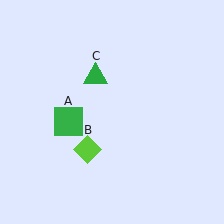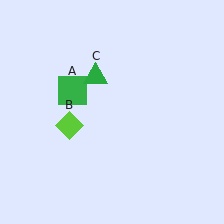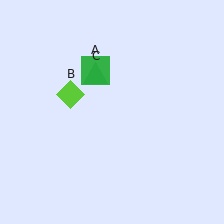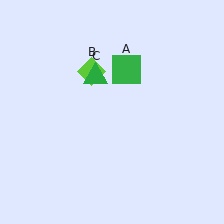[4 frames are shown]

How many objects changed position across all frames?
2 objects changed position: green square (object A), lime diamond (object B).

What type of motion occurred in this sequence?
The green square (object A), lime diamond (object B) rotated clockwise around the center of the scene.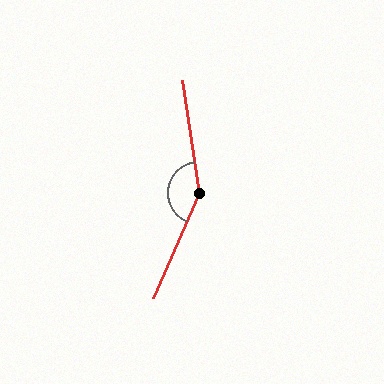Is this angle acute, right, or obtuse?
It is obtuse.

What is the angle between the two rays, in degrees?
Approximately 149 degrees.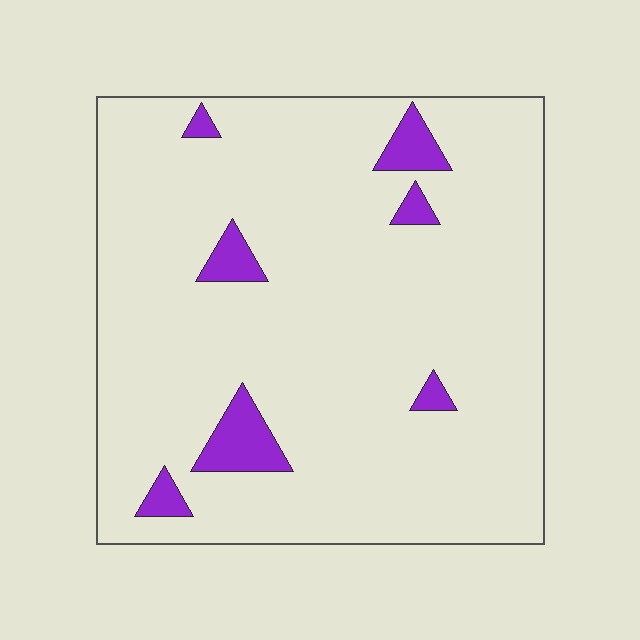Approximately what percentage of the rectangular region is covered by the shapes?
Approximately 5%.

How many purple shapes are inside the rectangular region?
7.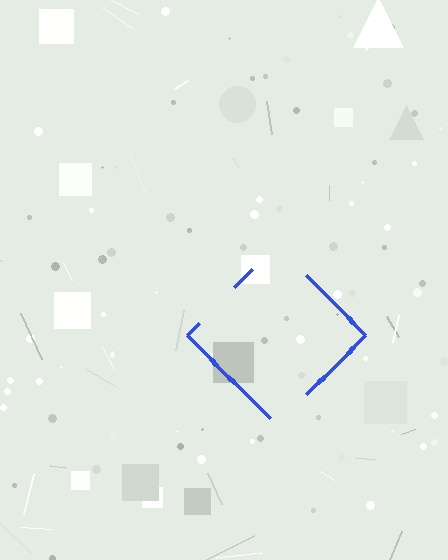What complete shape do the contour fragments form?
The contour fragments form a diamond.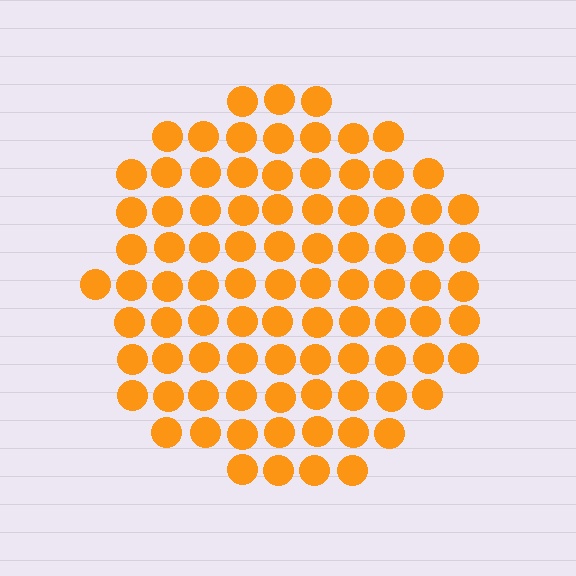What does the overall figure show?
The overall figure shows a circle.